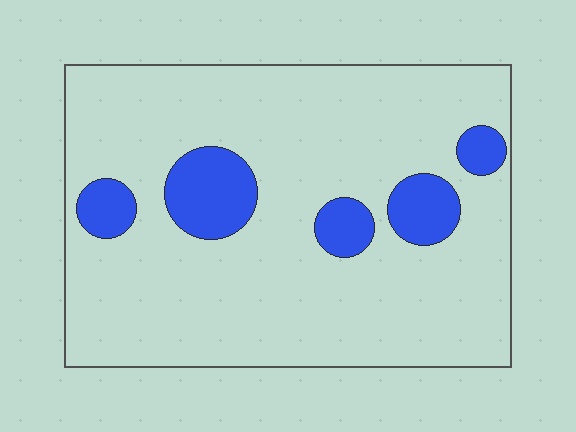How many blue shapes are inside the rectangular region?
5.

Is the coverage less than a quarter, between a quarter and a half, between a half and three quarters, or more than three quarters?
Less than a quarter.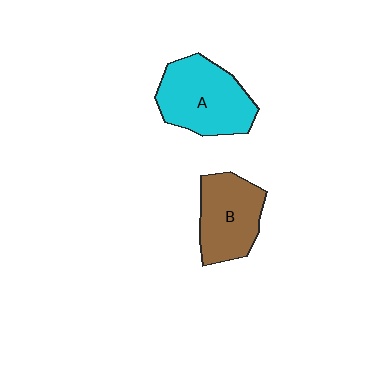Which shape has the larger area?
Shape A (cyan).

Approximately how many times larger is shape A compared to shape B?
Approximately 1.2 times.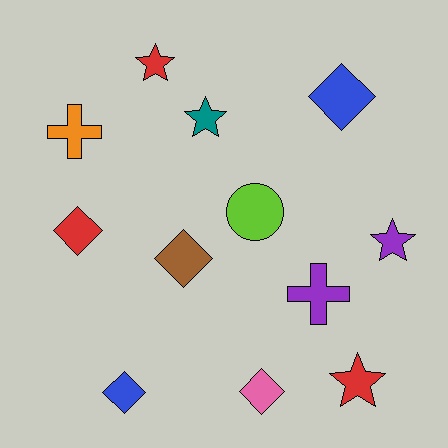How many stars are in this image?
There are 4 stars.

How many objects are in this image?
There are 12 objects.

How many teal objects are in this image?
There is 1 teal object.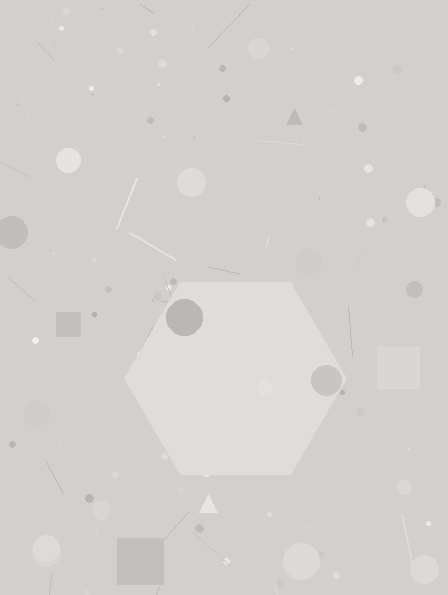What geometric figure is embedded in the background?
A hexagon is embedded in the background.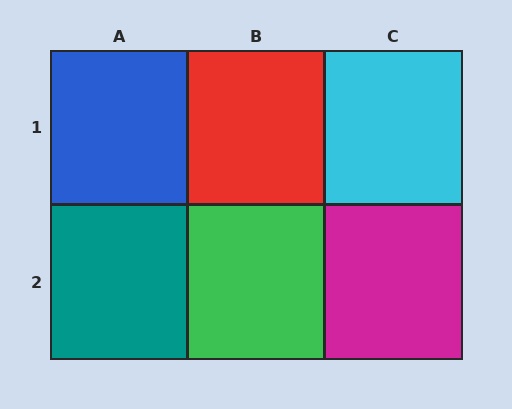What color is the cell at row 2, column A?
Teal.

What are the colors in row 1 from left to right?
Blue, red, cyan.